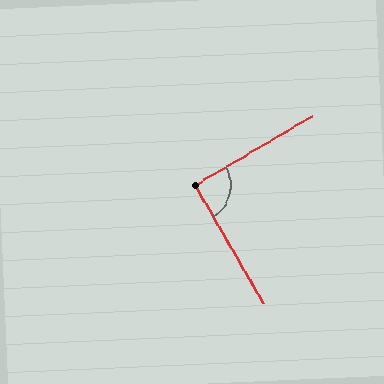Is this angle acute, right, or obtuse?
It is approximately a right angle.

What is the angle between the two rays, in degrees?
Approximately 90 degrees.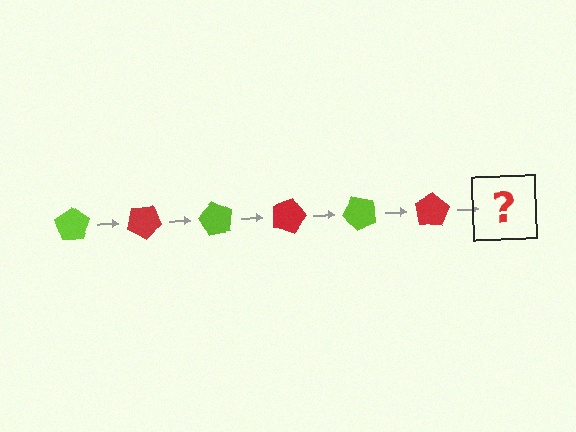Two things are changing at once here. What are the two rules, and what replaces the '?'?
The two rules are that it rotates 30 degrees each step and the color cycles through lime and red. The '?' should be a lime pentagon, rotated 180 degrees from the start.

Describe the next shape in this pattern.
It should be a lime pentagon, rotated 180 degrees from the start.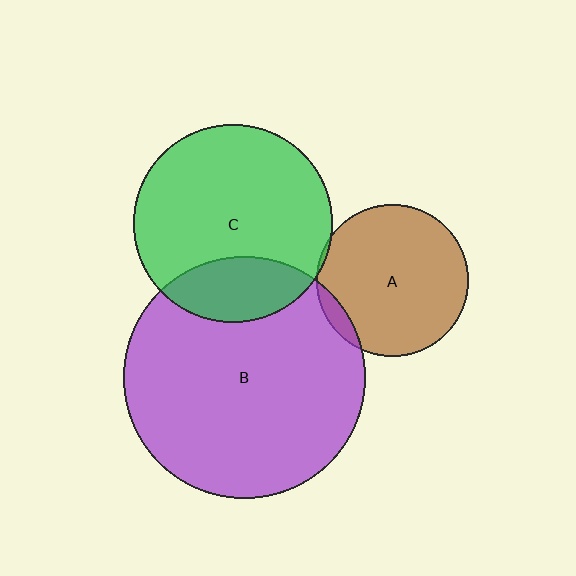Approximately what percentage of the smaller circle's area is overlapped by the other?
Approximately 5%.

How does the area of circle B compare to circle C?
Approximately 1.5 times.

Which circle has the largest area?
Circle B (purple).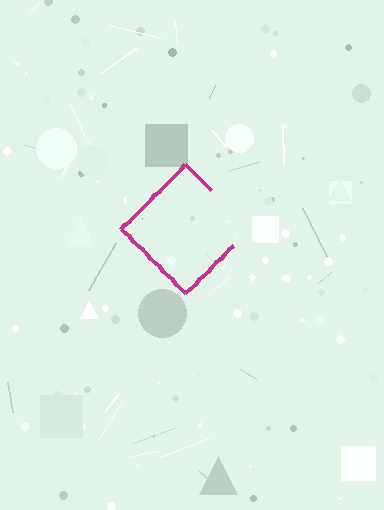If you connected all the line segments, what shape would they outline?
They would outline a diamond.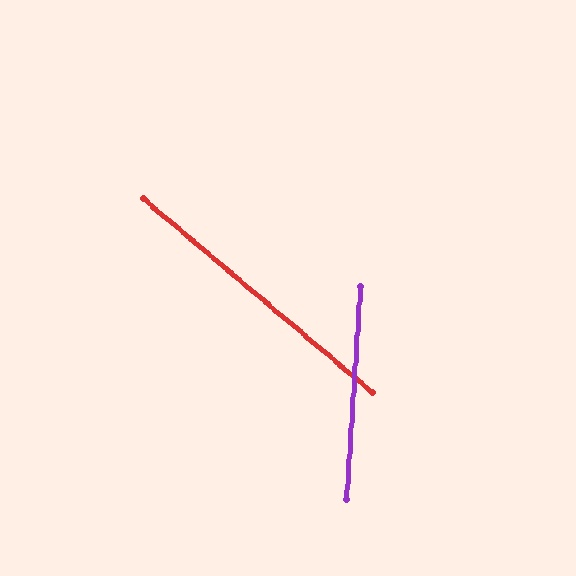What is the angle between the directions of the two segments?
Approximately 53 degrees.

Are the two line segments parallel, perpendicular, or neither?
Neither parallel nor perpendicular — they differ by about 53°.